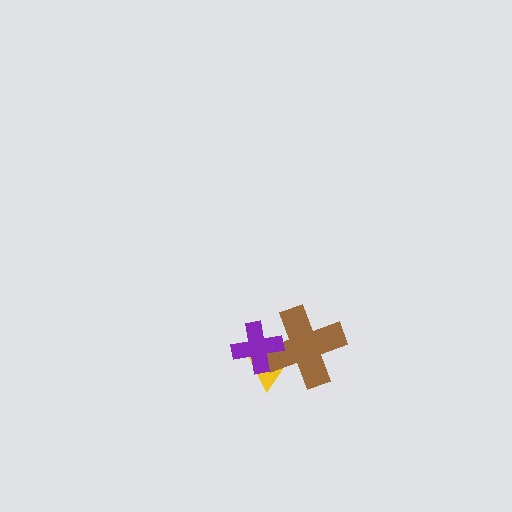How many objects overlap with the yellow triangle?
2 objects overlap with the yellow triangle.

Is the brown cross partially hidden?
Yes, it is partially covered by another shape.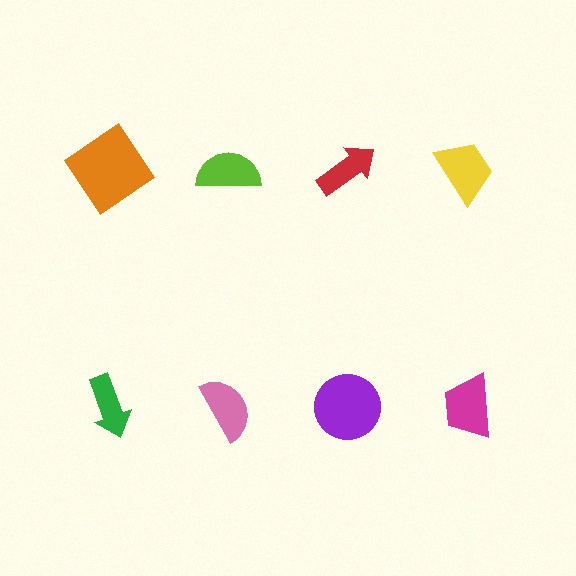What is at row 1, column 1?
An orange diamond.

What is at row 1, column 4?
A yellow trapezoid.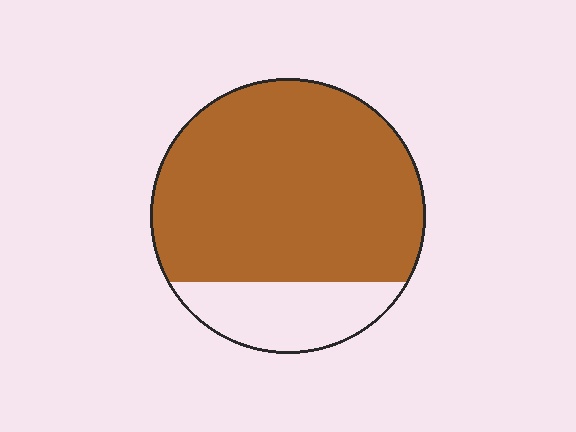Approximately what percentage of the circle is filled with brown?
Approximately 80%.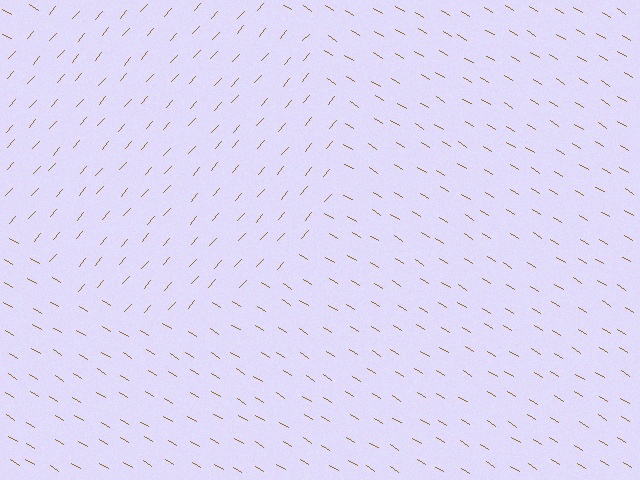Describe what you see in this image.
The image is filled with small brown line segments. A circle region in the image has lines oriented differently from the surrounding lines, creating a visible texture boundary.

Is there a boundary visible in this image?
Yes, there is a texture boundary formed by a change in line orientation.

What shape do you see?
I see a circle.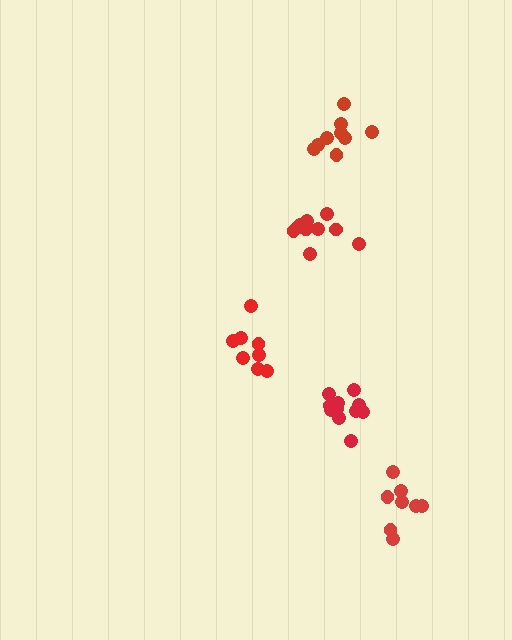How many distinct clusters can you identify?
There are 5 distinct clusters.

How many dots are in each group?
Group 1: 11 dots, Group 2: 8 dots, Group 3: 10 dots, Group 4: 9 dots, Group 5: 8 dots (46 total).